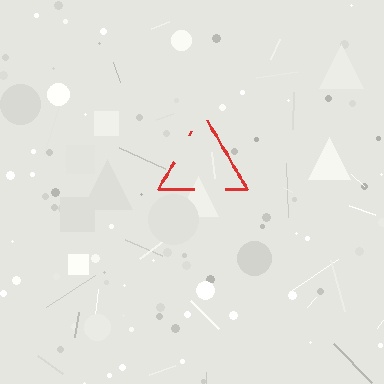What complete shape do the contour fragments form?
The contour fragments form a triangle.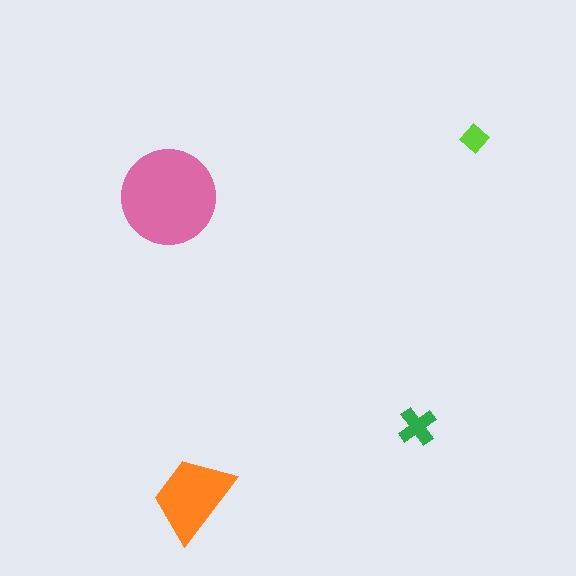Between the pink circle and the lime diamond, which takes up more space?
The pink circle.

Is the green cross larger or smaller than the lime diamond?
Larger.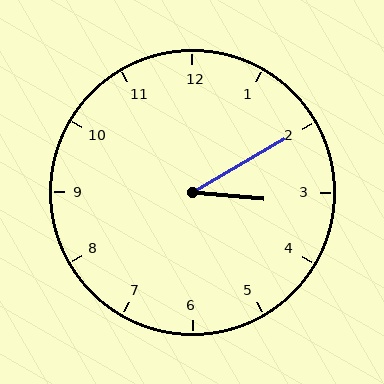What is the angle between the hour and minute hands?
Approximately 35 degrees.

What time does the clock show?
3:10.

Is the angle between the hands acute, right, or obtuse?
It is acute.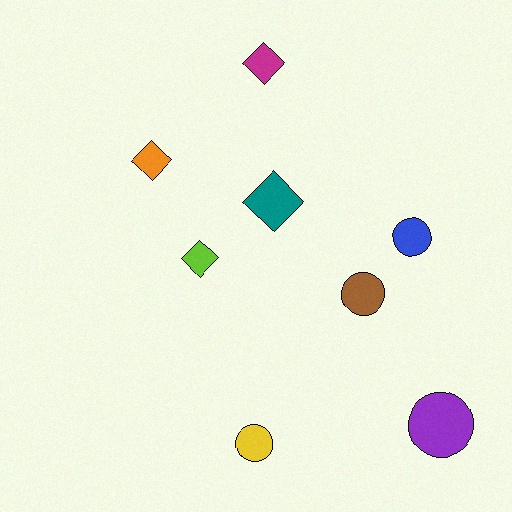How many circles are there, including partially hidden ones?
There are 4 circles.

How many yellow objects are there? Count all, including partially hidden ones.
There is 1 yellow object.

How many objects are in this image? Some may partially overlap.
There are 8 objects.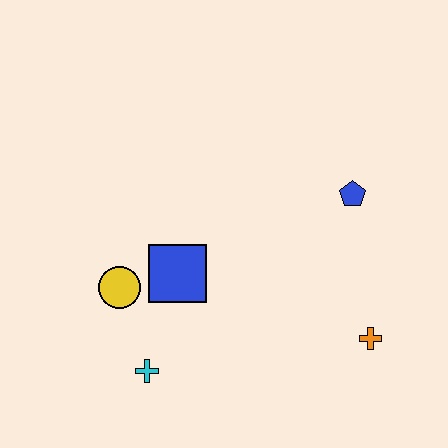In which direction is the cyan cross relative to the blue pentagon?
The cyan cross is to the left of the blue pentagon.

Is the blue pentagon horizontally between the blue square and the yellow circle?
No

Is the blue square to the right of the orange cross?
No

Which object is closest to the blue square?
The yellow circle is closest to the blue square.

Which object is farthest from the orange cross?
The yellow circle is farthest from the orange cross.